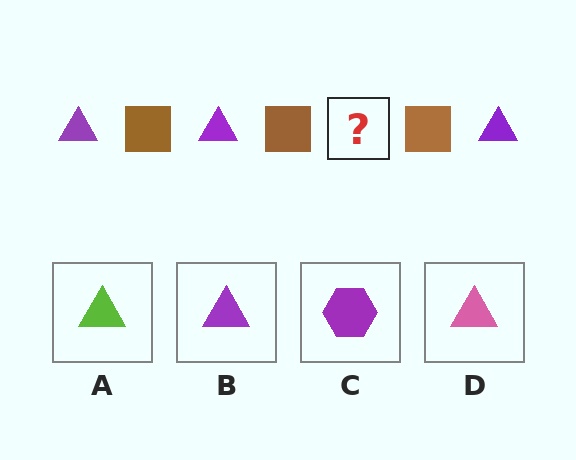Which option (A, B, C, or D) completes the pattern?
B.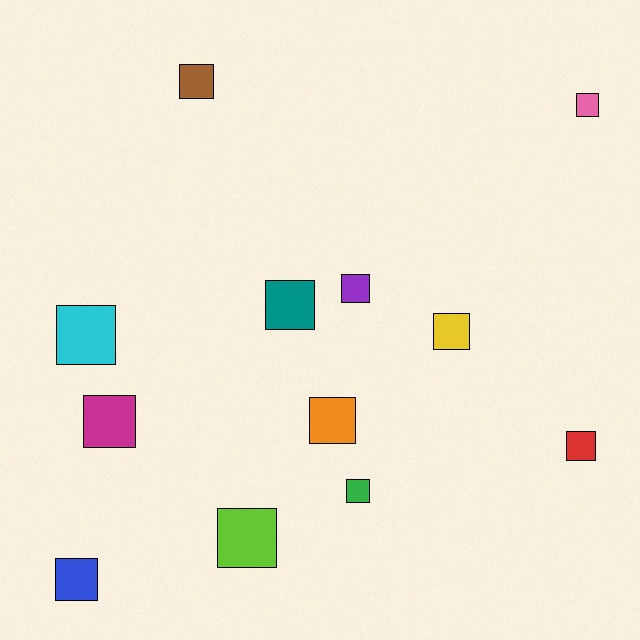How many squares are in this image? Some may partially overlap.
There are 12 squares.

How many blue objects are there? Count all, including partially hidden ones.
There is 1 blue object.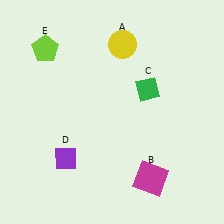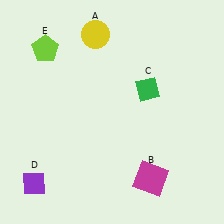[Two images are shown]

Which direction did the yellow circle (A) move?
The yellow circle (A) moved left.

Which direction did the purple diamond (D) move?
The purple diamond (D) moved left.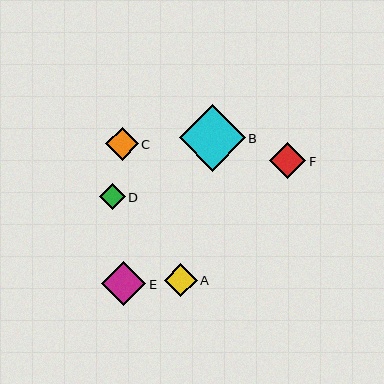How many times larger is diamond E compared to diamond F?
Diamond E is approximately 1.2 times the size of diamond F.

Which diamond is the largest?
Diamond B is the largest with a size of approximately 66 pixels.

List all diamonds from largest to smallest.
From largest to smallest: B, E, F, A, C, D.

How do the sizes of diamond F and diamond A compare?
Diamond F and diamond A are approximately the same size.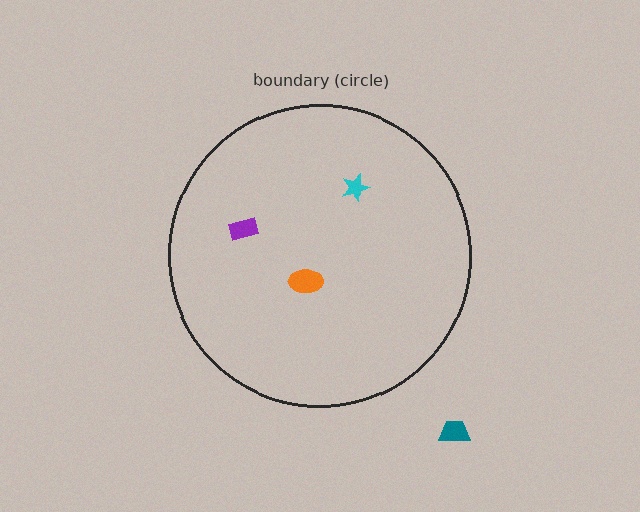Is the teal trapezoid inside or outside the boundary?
Outside.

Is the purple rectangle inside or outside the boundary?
Inside.